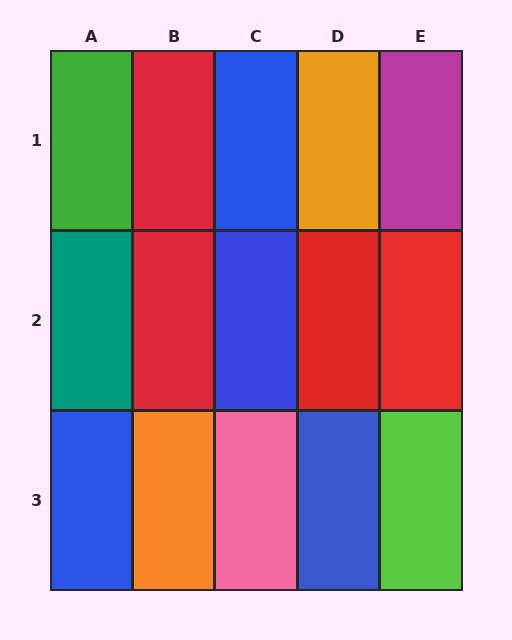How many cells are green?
1 cell is green.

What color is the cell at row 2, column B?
Red.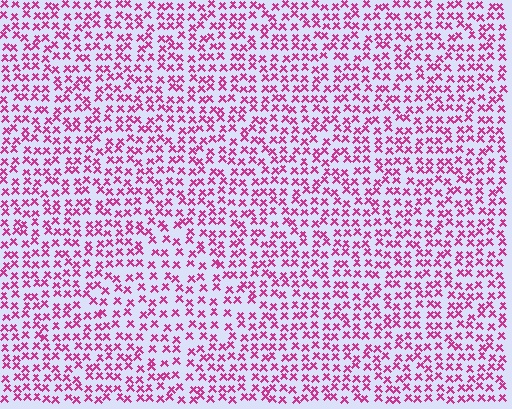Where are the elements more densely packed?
The elements are more densely packed outside the diamond boundary.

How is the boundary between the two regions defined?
The boundary is defined by a change in element density (approximately 1.4x ratio). All elements are the same color, size, and shape.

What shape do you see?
I see a diamond.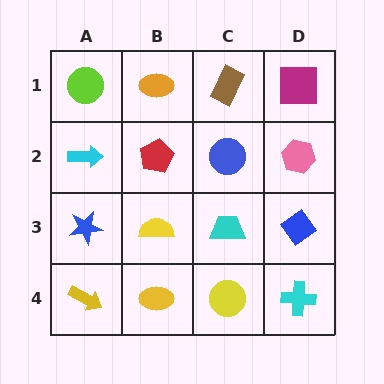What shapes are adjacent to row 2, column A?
A lime circle (row 1, column A), a blue star (row 3, column A), a red pentagon (row 2, column B).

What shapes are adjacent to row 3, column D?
A pink hexagon (row 2, column D), a cyan cross (row 4, column D), a cyan trapezoid (row 3, column C).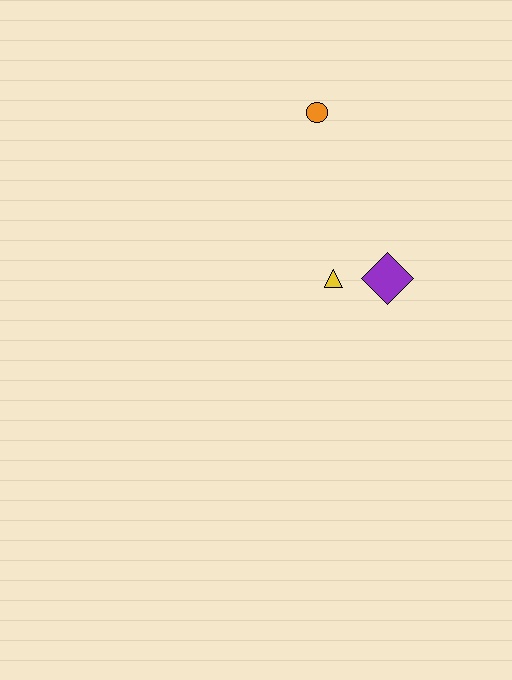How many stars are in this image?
There are no stars.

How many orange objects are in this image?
There is 1 orange object.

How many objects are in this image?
There are 3 objects.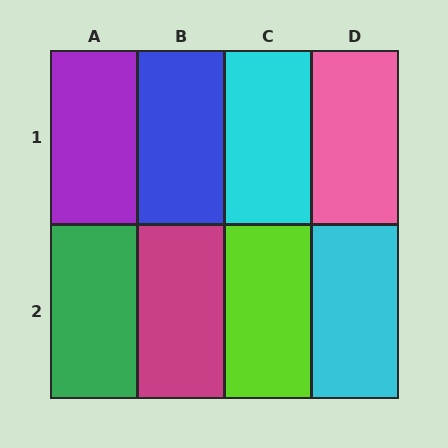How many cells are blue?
1 cell is blue.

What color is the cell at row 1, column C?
Cyan.